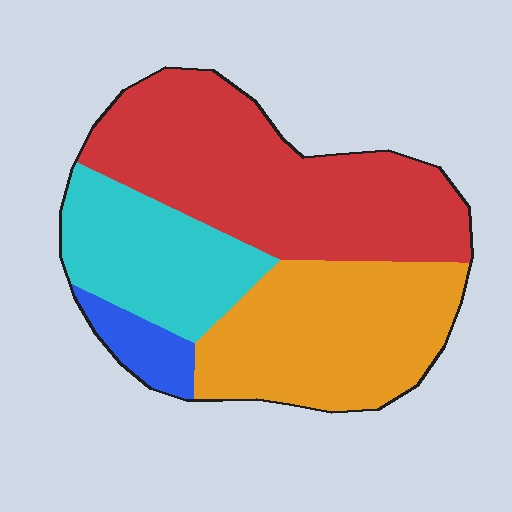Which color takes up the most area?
Red, at roughly 40%.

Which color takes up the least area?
Blue, at roughly 5%.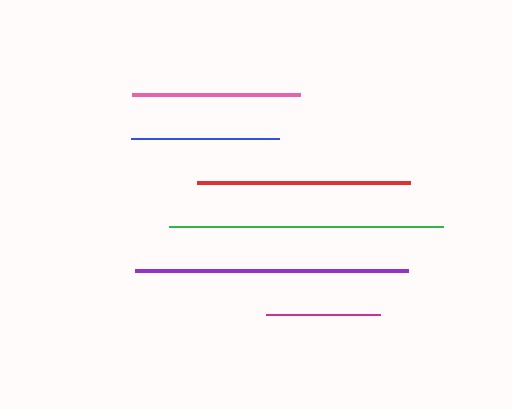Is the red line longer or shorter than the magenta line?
The red line is longer than the magenta line.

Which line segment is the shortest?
The magenta line is the shortest at approximately 113 pixels.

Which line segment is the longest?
The green line is the longest at approximately 274 pixels.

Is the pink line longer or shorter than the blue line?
The pink line is longer than the blue line.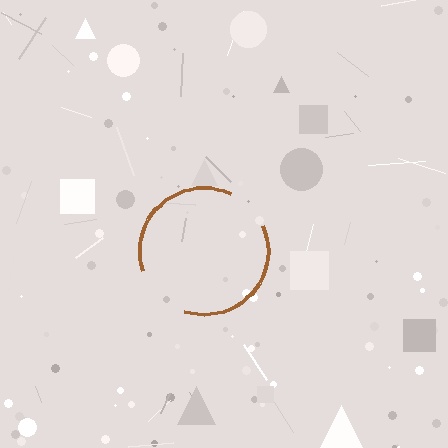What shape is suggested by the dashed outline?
The dashed outline suggests a circle.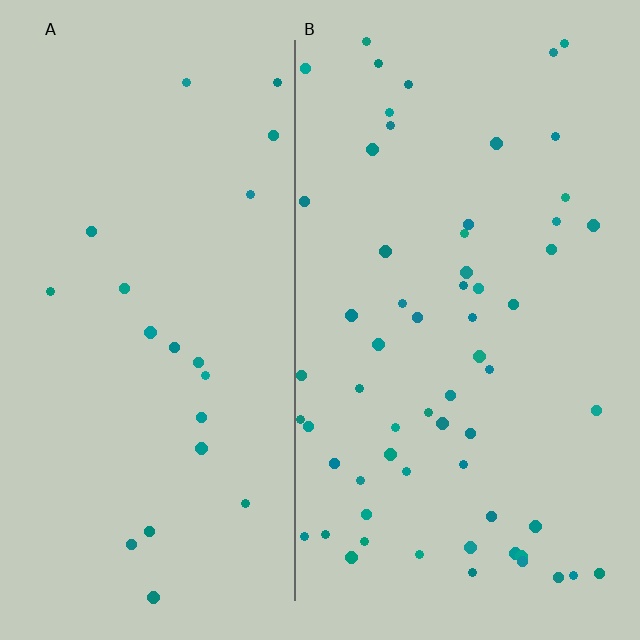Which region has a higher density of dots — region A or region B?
B (the right).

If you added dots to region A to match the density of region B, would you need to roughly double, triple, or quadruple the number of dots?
Approximately triple.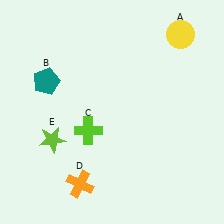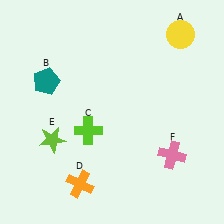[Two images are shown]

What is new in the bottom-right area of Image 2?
A pink cross (F) was added in the bottom-right area of Image 2.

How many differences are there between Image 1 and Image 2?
There is 1 difference between the two images.